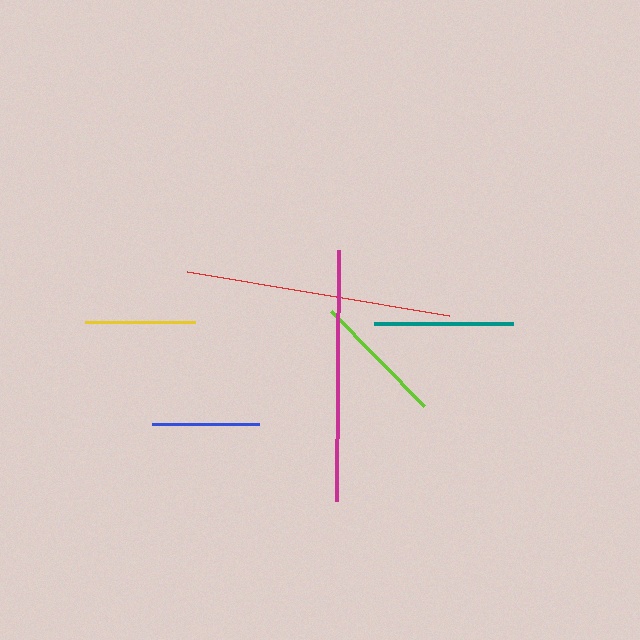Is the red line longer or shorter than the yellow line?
The red line is longer than the yellow line.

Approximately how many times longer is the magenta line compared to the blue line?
The magenta line is approximately 2.3 times the length of the blue line.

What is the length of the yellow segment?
The yellow segment is approximately 110 pixels long.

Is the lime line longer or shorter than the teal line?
The teal line is longer than the lime line.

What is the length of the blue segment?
The blue segment is approximately 107 pixels long.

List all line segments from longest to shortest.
From longest to shortest: red, magenta, teal, lime, yellow, blue.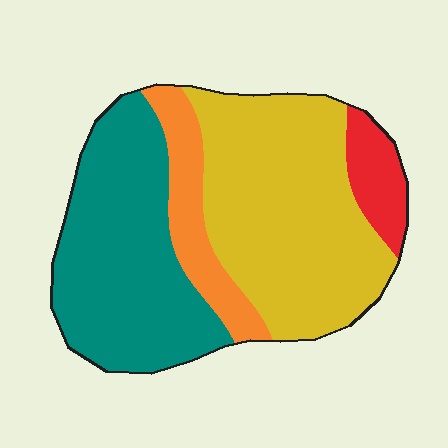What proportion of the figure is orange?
Orange takes up about one eighth (1/8) of the figure.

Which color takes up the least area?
Red, at roughly 5%.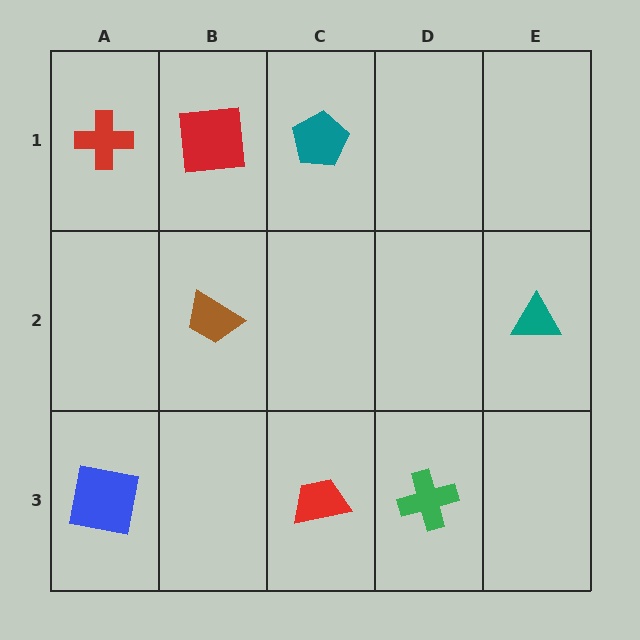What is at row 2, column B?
A brown trapezoid.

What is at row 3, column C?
A red trapezoid.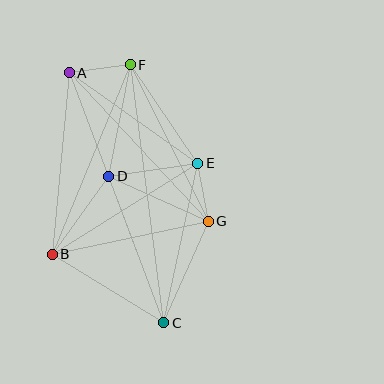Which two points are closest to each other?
Points E and G are closest to each other.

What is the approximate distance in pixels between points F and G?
The distance between F and G is approximately 175 pixels.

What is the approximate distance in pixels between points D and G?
The distance between D and G is approximately 109 pixels.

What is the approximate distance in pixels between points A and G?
The distance between A and G is approximately 204 pixels.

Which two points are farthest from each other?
Points A and C are farthest from each other.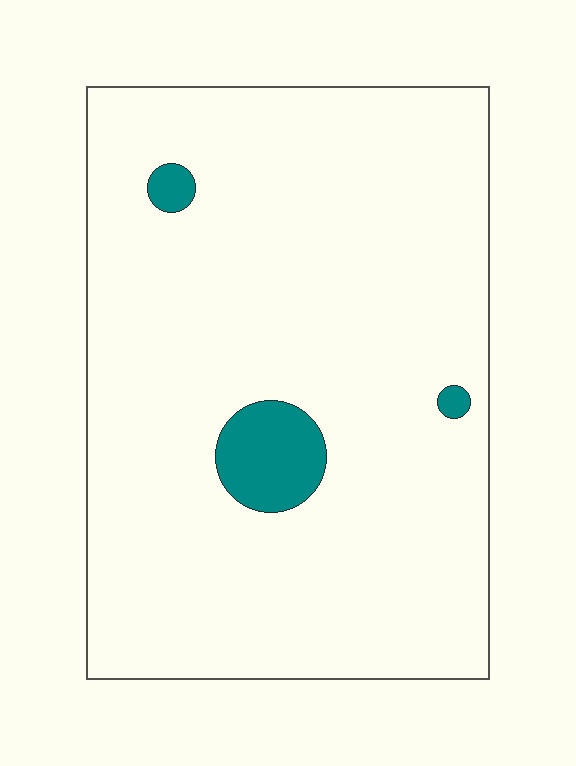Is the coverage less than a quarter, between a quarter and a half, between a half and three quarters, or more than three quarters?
Less than a quarter.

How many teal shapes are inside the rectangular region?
3.